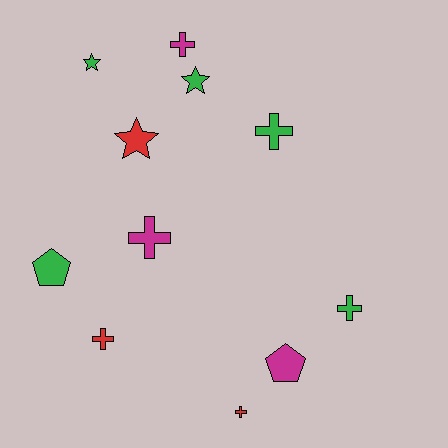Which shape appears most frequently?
Cross, with 6 objects.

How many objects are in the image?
There are 11 objects.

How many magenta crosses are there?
There are 2 magenta crosses.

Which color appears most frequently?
Green, with 5 objects.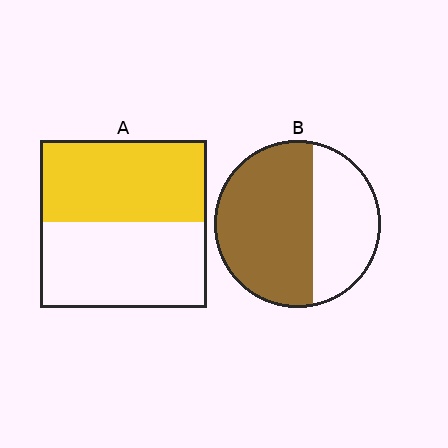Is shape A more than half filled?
Roughly half.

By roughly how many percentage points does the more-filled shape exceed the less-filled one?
By roughly 15 percentage points (B over A).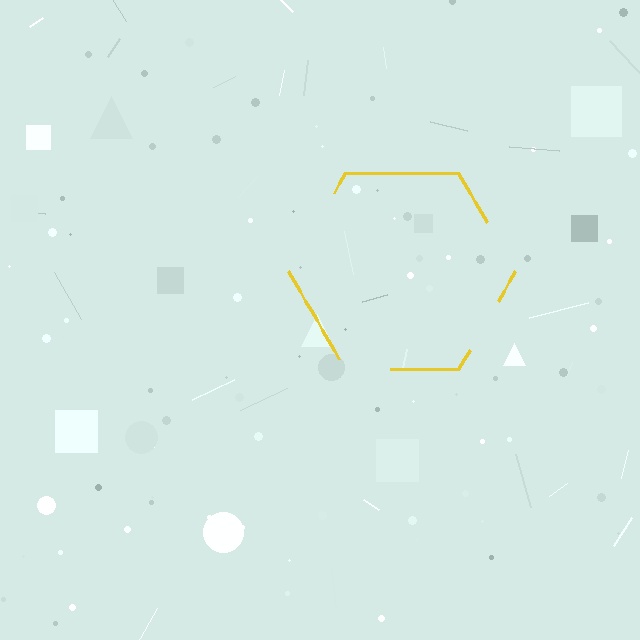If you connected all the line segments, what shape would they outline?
They would outline a hexagon.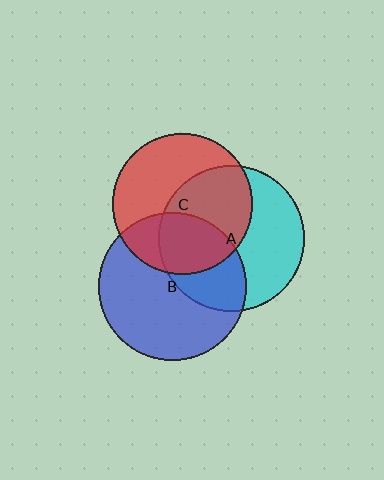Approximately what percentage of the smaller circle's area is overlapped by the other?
Approximately 35%.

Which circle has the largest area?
Circle B (blue).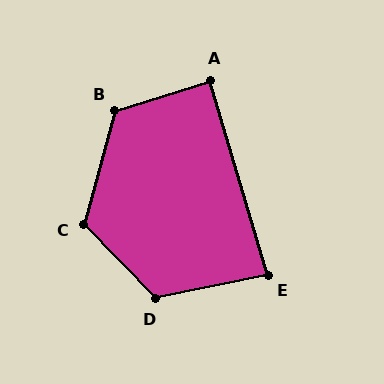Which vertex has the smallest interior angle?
E, at approximately 85 degrees.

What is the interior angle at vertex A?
Approximately 89 degrees (approximately right).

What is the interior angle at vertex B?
Approximately 122 degrees (obtuse).